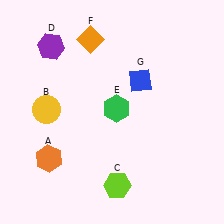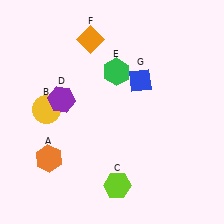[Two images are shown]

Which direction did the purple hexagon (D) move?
The purple hexagon (D) moved down.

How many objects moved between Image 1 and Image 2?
2 objects moved between the two images.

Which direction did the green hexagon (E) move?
The green hexagon (E) moved up.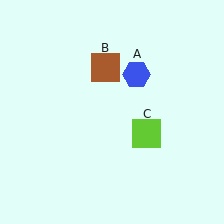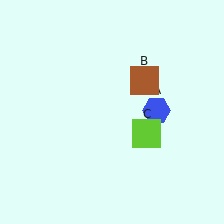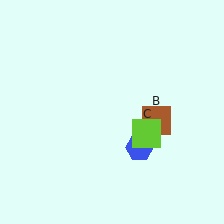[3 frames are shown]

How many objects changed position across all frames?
2 objects changed position: blue hexagon (object A), brown square (object B).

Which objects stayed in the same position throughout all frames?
Lime square (object C) remained stationary.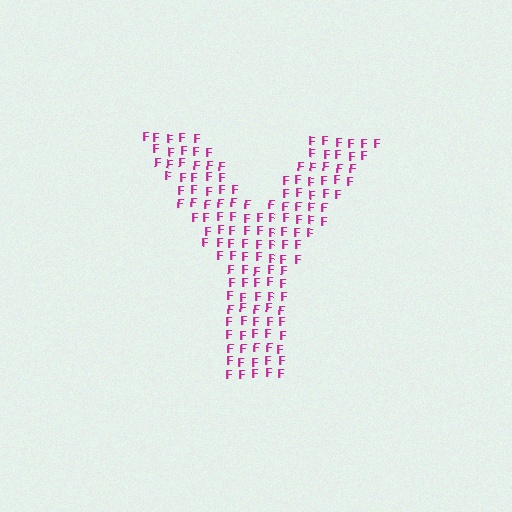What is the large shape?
The large shape is the letter Y.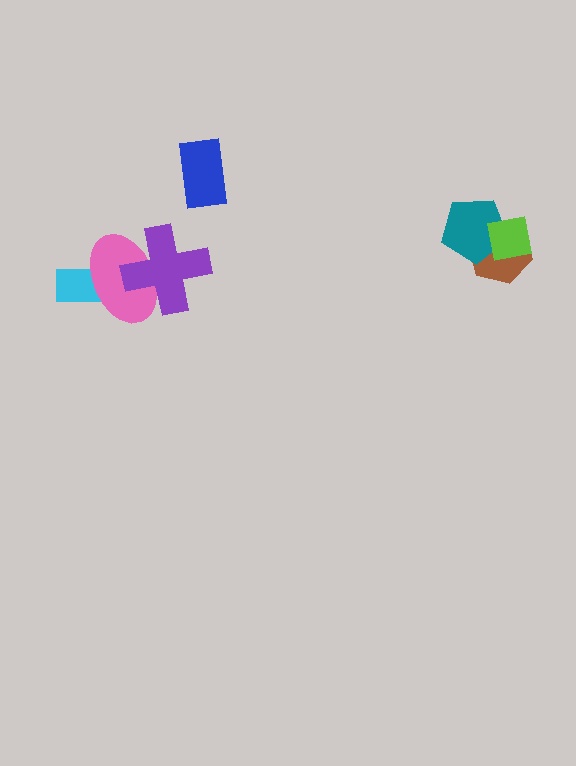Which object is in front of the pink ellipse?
The purple cross is in front of the pink ellipse.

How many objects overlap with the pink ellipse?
2 objects overlap with the pink ellipse.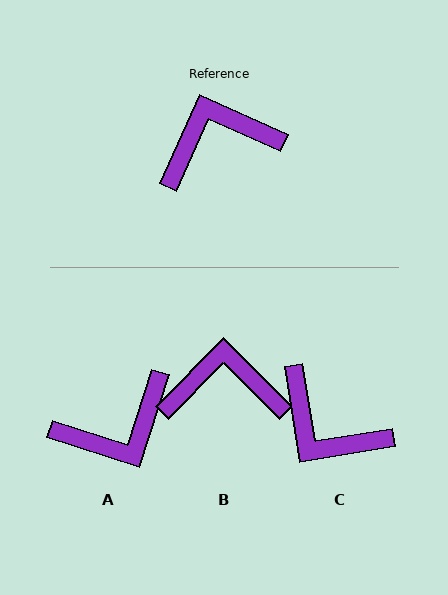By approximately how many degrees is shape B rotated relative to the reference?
Approximately 21 degrees clockwise.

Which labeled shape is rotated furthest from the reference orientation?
A, about 174 degrees away.